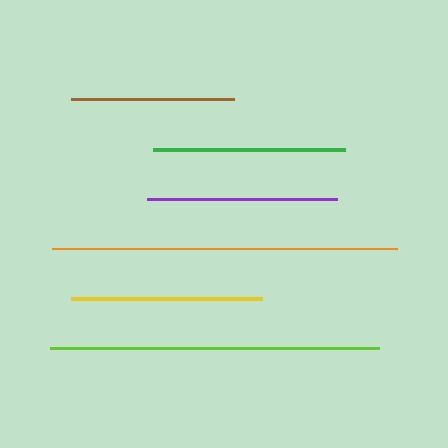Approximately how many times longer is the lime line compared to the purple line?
The lime line is approximately 1.7 times the length of the purple line.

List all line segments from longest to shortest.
From longest to shortest: orange, lime, green, yellow, purple, brown.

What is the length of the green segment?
The green segment is approximately 192 pixels long.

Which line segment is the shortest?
The brown line is the shortest at approximately 163 pixels.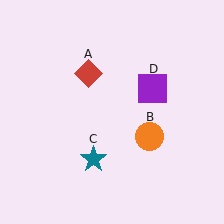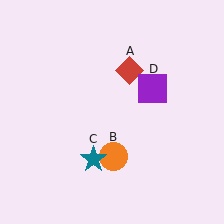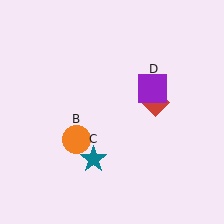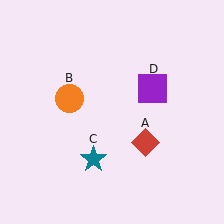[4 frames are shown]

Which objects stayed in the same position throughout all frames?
Teal star (object C) and purple square (object D) remained stationary.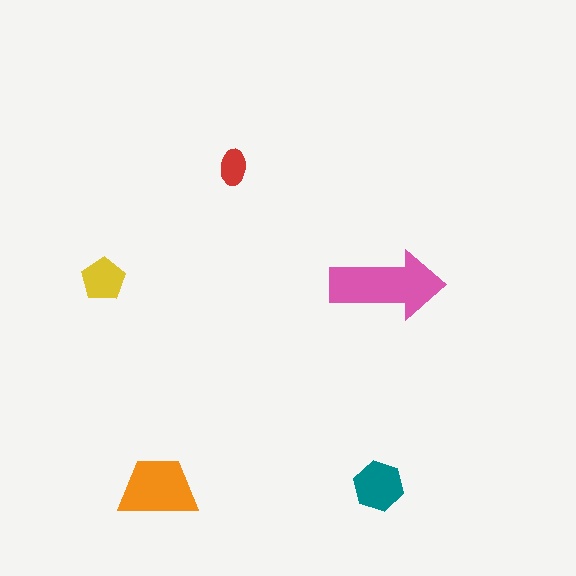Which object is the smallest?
The red ellipse.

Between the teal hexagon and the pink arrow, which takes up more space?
The pink arrow.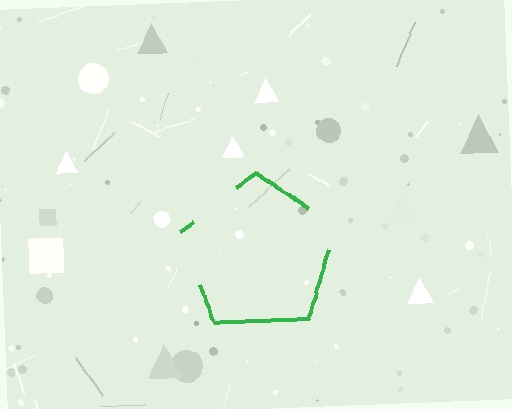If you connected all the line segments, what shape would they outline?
They would outline a pentagon.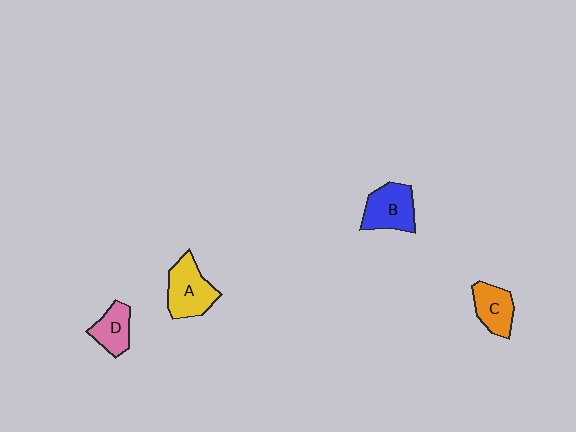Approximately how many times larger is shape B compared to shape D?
Approximately 1.4 times.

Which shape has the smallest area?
Shape D (pink).